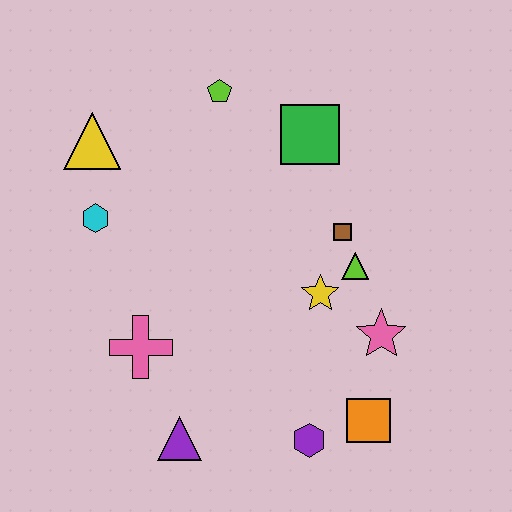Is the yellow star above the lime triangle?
No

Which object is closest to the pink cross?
The purple triangle is closest to the pink cross.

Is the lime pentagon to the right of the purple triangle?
Yes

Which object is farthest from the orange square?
The yellow triangle is farthest from the orange square.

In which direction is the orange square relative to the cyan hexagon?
The orange square is to the right of the cyan hexagon.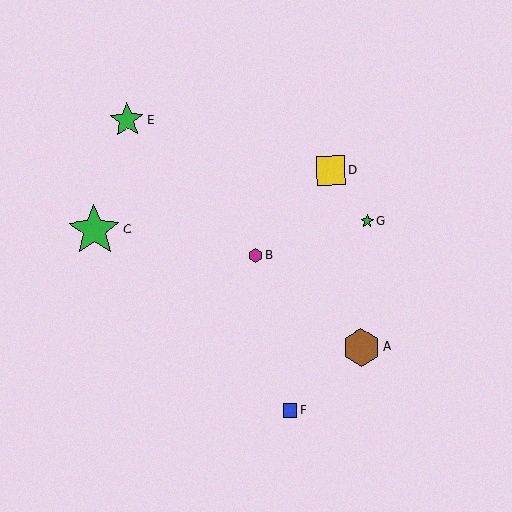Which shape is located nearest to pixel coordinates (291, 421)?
The blue square (labeled F) at (290, 411) is nearest to that location.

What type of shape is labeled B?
Shape B is a magenta hexagon.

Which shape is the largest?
The green star (labeled C) is the largest.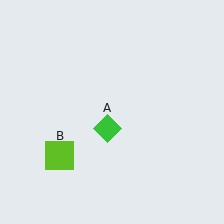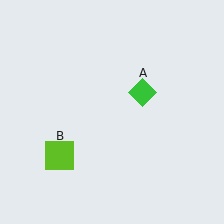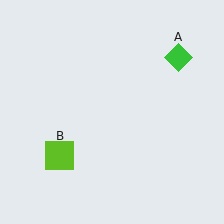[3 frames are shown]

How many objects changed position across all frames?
1 object changed position: green diamond (object A).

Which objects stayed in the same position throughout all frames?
Lime square (object B) remained stationary.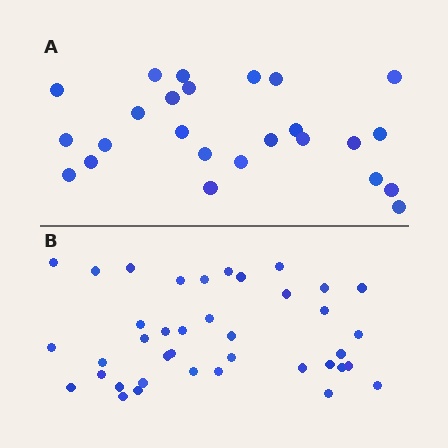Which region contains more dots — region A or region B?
Region B (the bottom region) has more dots.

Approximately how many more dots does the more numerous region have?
Region B has approximately 15 more dots than region A.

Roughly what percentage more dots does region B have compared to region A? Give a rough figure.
About 55% more.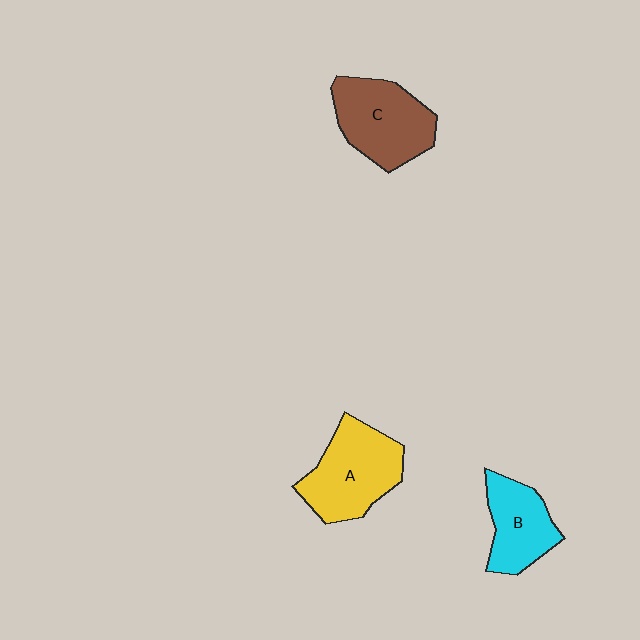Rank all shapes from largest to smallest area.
From largest to smallest: A (yellow), C (brown), B (cyan).